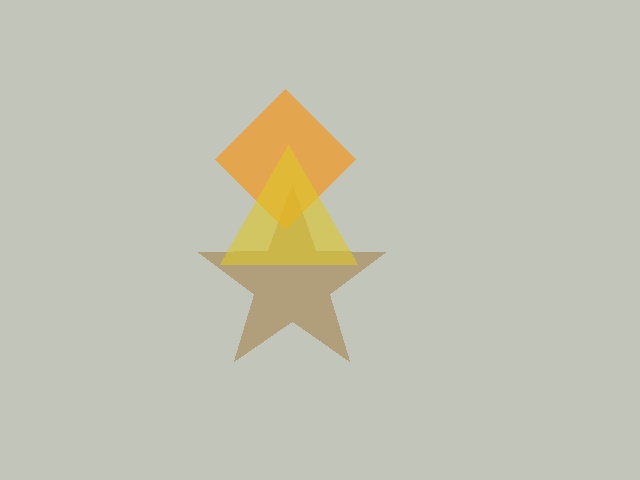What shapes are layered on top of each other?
The layered shapes are: a brown star, an orange diamond, a yellow triangle.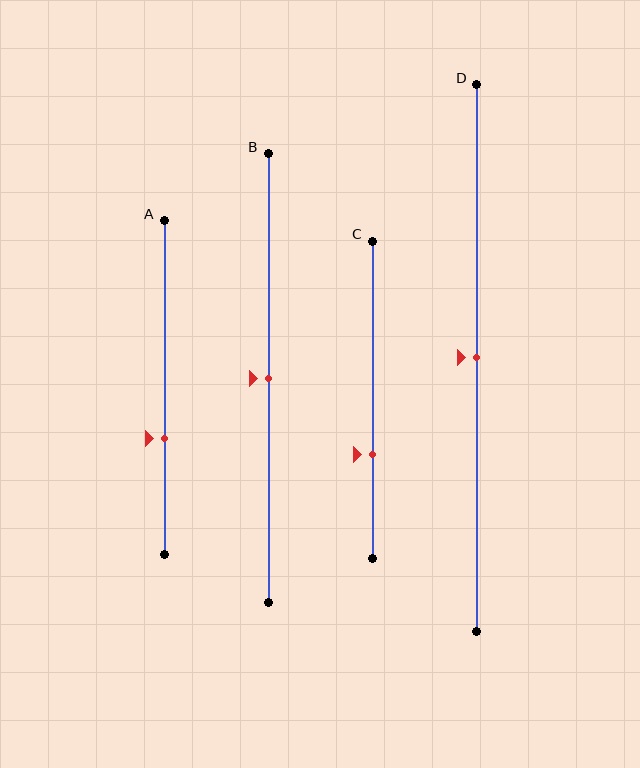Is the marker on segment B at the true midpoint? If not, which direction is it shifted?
Yes, the marker on segment B is at the true midpoint.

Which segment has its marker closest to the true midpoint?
Segment B has its marker closest to the true midpoint.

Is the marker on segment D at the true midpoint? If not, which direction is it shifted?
Yes, the marker on segment D is at the true midpoint.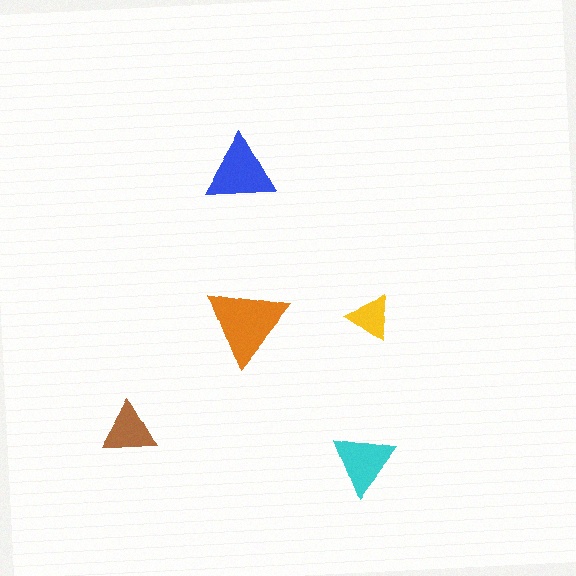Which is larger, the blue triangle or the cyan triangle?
The blue one.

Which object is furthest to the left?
The brown triangle is leftmost.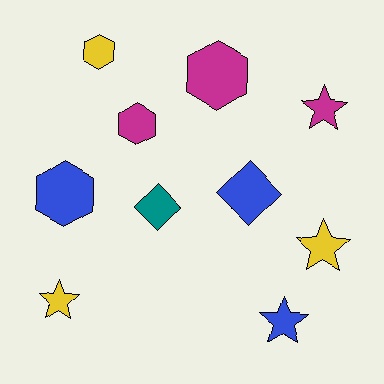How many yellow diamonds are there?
There are no yellow diamonds.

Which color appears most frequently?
Blue, with 3 objects.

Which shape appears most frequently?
Star, with 4 objects.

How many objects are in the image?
There are 10 objects.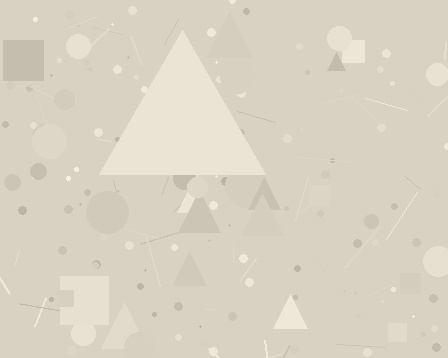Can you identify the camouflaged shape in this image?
The camouflaged shape is a triangle.